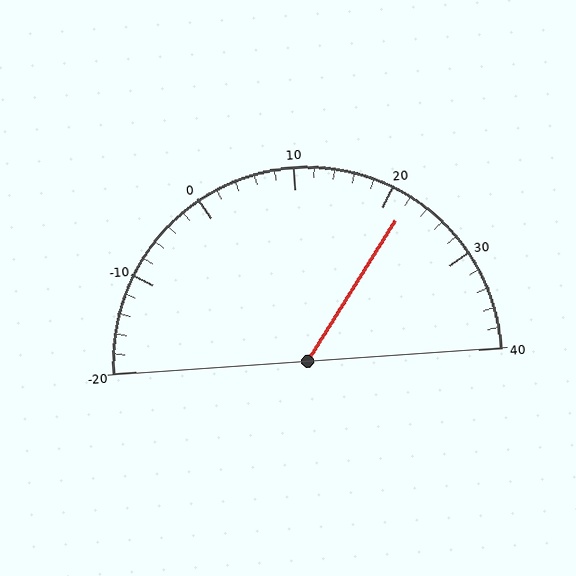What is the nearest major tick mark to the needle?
The nearest major tick mark is 20.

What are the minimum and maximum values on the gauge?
The gauge ranges from -20 to 40.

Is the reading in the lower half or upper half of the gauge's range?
The reading is in the upper half of the range (-20 to 40).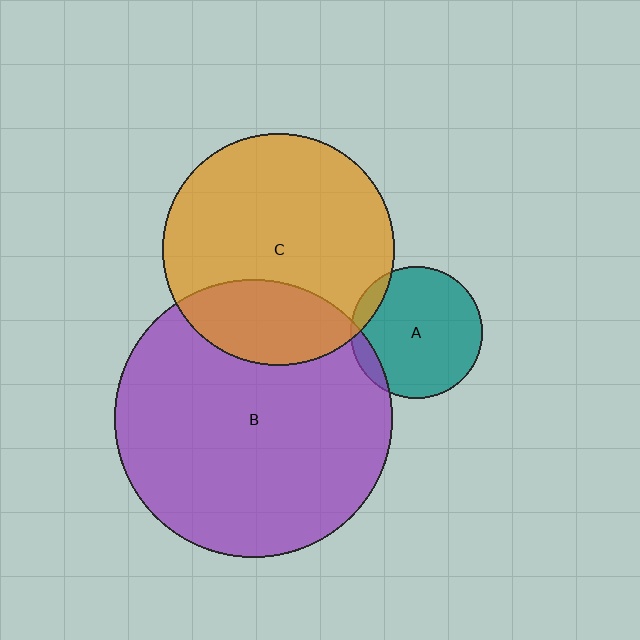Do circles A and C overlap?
Yes.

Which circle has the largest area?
Circle B (purple).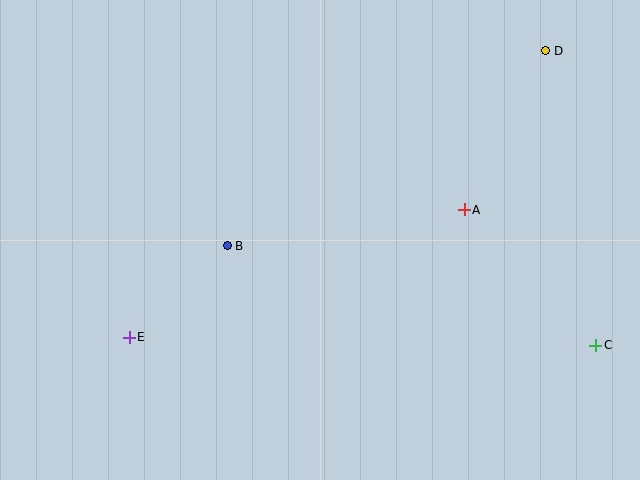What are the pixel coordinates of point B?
Point B is at (227, 246).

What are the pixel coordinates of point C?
Point C is at (596, 345).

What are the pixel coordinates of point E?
Point E is at (129, 337).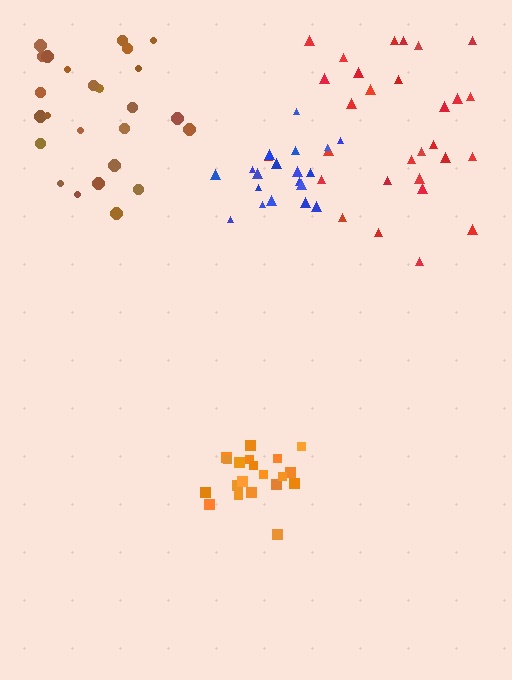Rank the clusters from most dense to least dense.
orange, blue, brown, red.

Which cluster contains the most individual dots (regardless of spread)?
Red (29).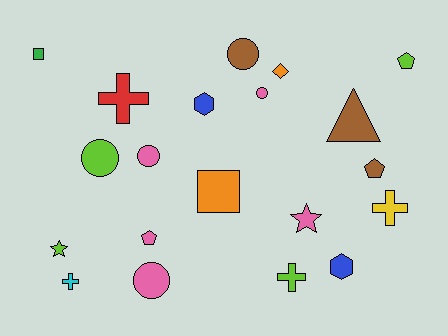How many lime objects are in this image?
There are 4 lime objects.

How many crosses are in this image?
There are 4 crosses.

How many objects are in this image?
There are 20 objects.